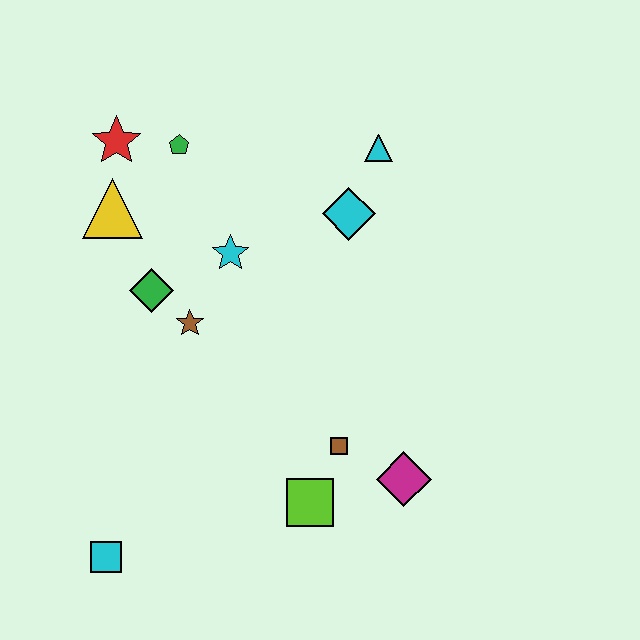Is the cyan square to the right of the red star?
No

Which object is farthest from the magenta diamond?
The red star is farthest from the magenta diamond.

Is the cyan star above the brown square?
Yes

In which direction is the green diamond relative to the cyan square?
The green diamond is above the cyan square.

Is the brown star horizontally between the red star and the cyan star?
Yes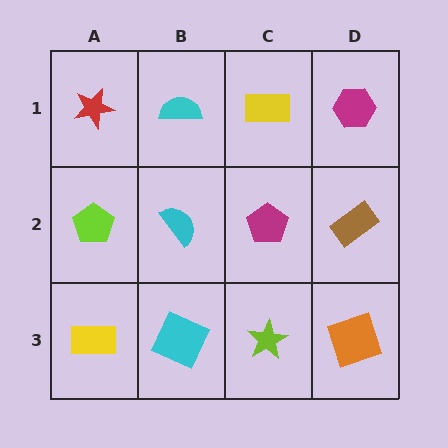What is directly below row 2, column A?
A yellow rectangle.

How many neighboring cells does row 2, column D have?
3.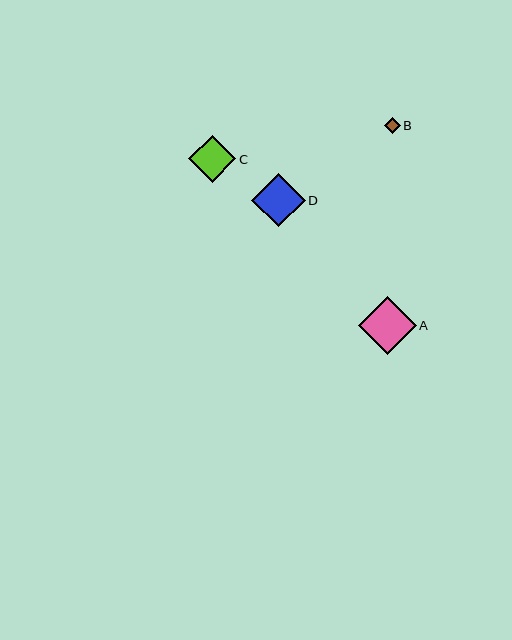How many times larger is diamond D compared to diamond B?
Diamond D is approximately 3.3 times the size of diamond B.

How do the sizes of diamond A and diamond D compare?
Diamond A and diamond D are approximately the same size.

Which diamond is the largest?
Diamond A is the largest with a size of approximately 57 pixels.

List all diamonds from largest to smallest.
From largest to smallest: A, D, C, B.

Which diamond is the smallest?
Diamond B is the smallest with a size of approximately 16 pixels.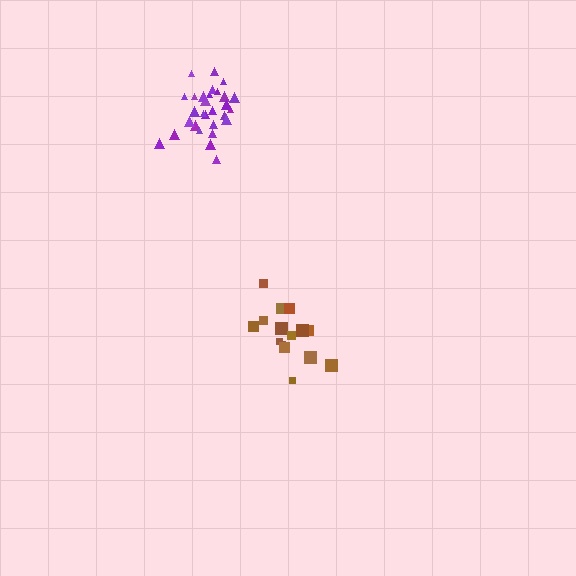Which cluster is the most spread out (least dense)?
Brown.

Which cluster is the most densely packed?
Purple.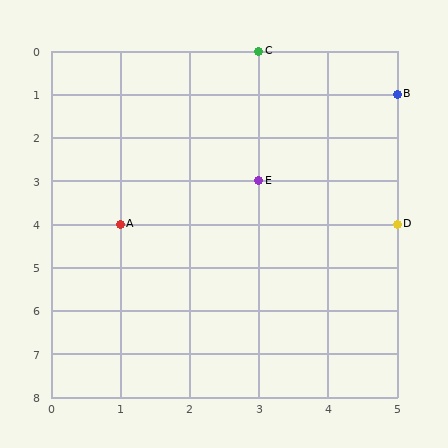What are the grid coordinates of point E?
Point E is at grid coordinates (3, 3).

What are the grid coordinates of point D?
Point D is at grid coordinates (5, 4).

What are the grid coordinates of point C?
Point C is at grid coordinates (3, 0).